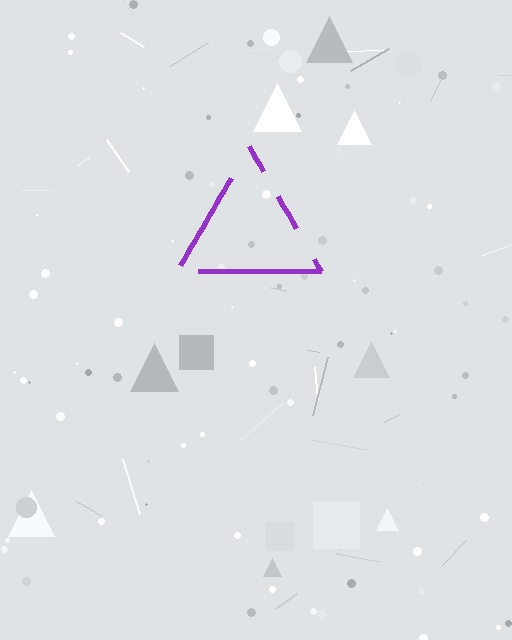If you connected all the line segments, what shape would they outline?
They would outline a triangle.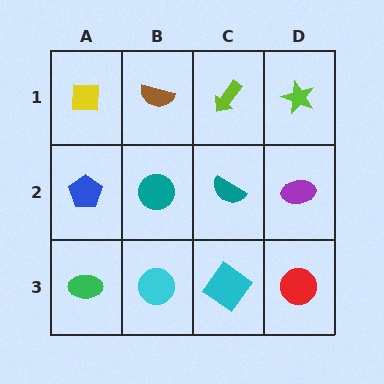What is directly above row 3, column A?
A blue pentagon.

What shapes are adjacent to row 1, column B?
A teal circle (row 2, column B), a yellow square (row 1, column A), a lime arrow (row 1, column C).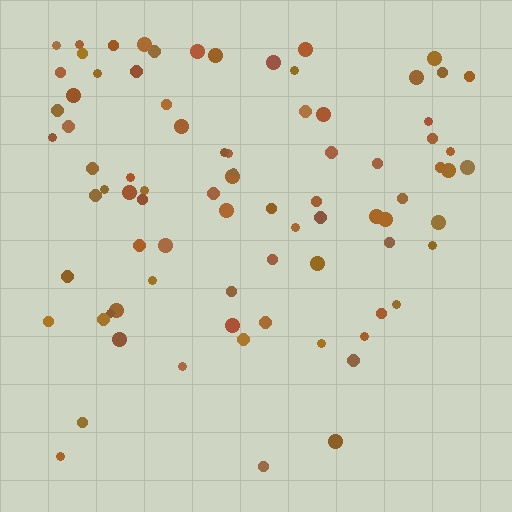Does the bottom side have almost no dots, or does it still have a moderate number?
Still a moderate number, just noticeably fewer than the top.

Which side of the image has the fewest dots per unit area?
The bottom.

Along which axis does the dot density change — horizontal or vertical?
Vertical.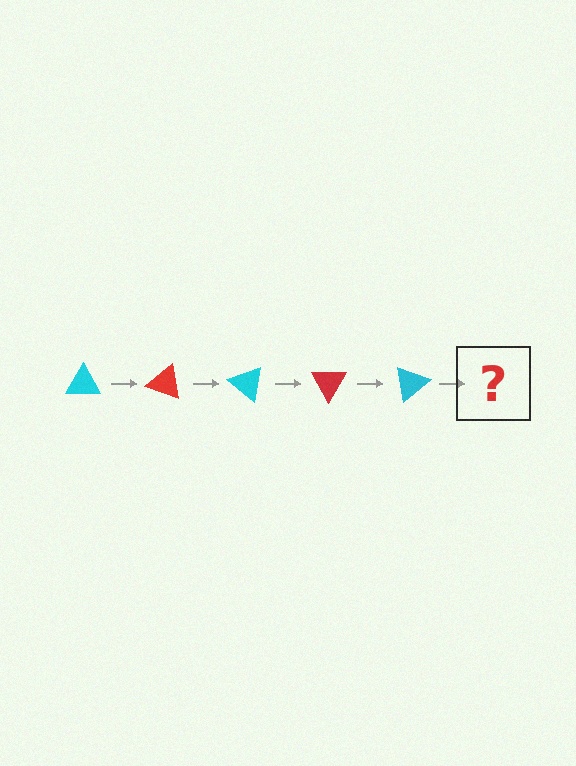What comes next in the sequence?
The next element should be a red triangle, rotated 100 degrees from the start.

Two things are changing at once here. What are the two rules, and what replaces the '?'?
The two rules are that it rotates 20 degrees each step and the color cycles through cyan and red. The '?' should be a red triangle, rotated 100 degrees from the start.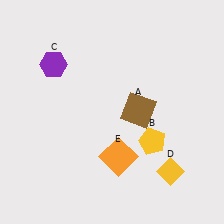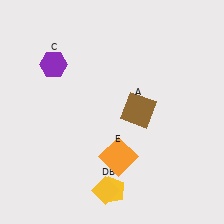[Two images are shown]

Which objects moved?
The objects that moved are: the yellow pentagon (B), the yellow diamond (D).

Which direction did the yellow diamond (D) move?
The yellow diamond (D) moved left.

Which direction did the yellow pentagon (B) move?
The yellow pentagon (B) moved down.